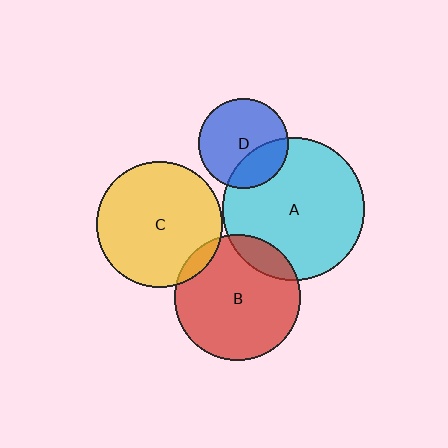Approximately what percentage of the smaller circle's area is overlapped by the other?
Approximately 30%.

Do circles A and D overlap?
Yes.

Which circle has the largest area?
Circle A (cyan).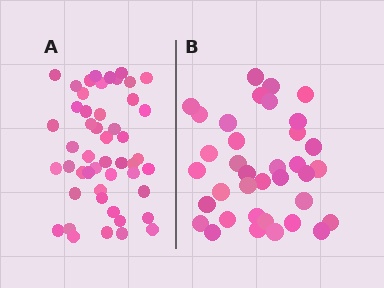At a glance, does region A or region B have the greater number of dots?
Region A (the left region) has more dots.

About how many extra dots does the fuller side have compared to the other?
Region A has approximately 15 more dots than region B.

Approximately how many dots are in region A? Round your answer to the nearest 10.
About 50 dots. (The exact count is 49, which rounds to 50.)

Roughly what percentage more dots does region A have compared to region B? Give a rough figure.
About 35% more.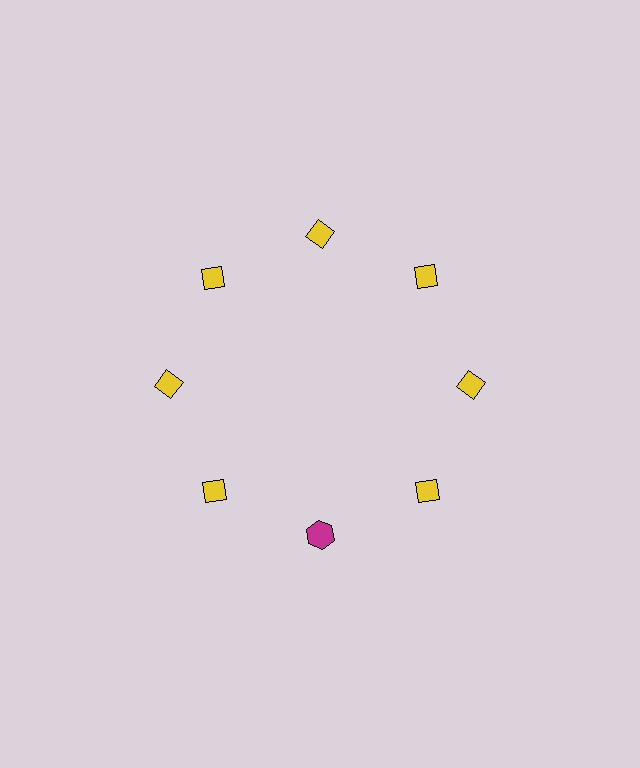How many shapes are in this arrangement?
There are 8 shapes arranged in a ring pattern.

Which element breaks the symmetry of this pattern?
The magenta hexagon at roughly the 6 o'clock position breaks the symmetry. All other shapes are yellow diamonds.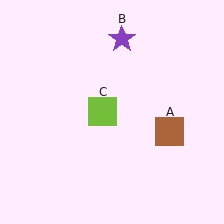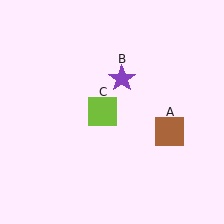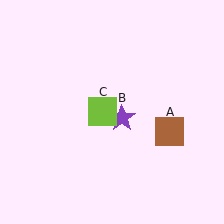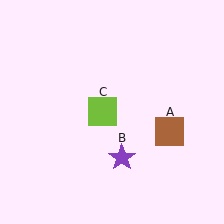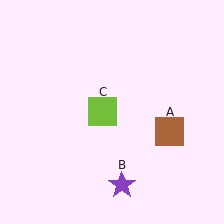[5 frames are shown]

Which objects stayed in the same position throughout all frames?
Brown square (object A) and lime square (object C) remained stationary.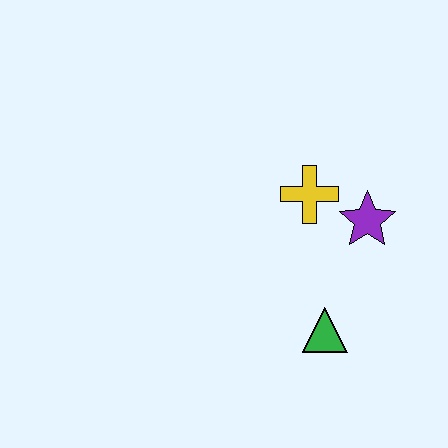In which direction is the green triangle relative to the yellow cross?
The green triangle is below the yellow cross.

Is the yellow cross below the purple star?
No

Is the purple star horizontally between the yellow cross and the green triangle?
No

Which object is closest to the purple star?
The yellow cross is closest to the purple star.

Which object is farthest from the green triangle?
The yellow cross is farthest from the green triangle.